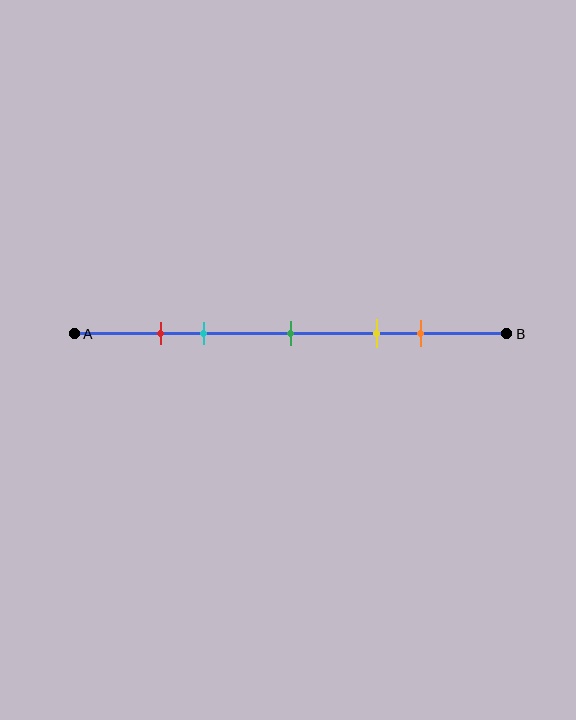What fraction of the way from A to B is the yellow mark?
The yellow mark is approximately 70% (0.7) of the way from A to B.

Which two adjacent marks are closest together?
The red and cyan marks are the closest adjacent pair.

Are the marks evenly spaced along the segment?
No, the marks are not evenly spaced.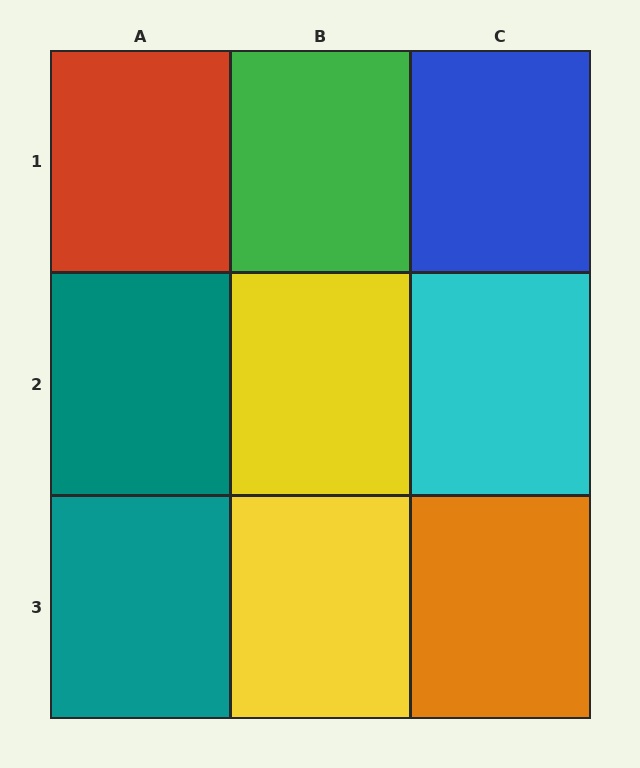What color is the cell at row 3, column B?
Yellow.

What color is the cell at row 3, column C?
Orange.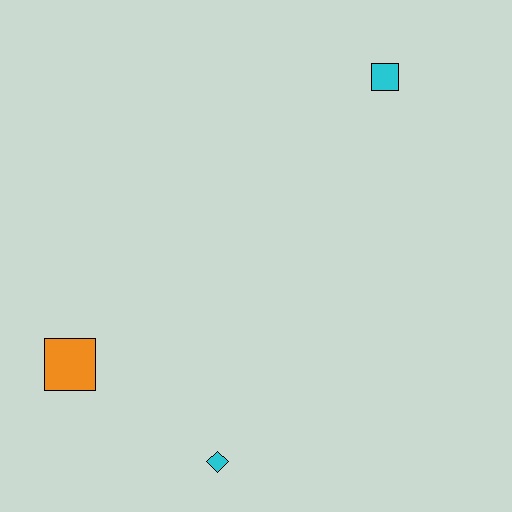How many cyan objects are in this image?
There are 2 cyan objects.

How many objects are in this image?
There are 3 objects.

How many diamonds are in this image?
There is 1 diamond.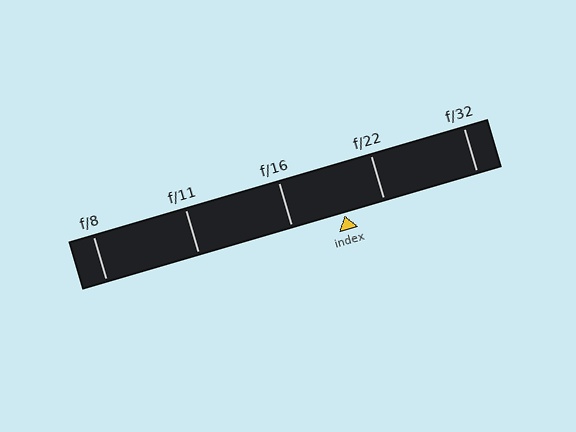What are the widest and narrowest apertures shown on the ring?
The widest aperture shown is f/8 and the narrowest is f/32.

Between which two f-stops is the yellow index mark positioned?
The index mark is between f/16 and f/22.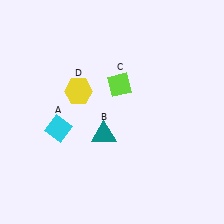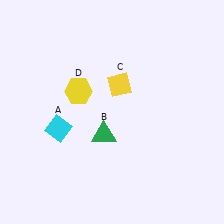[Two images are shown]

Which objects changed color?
B changed from teal to green. C changed from lime to yellow.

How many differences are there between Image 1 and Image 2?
There are 2 differences between the two images.